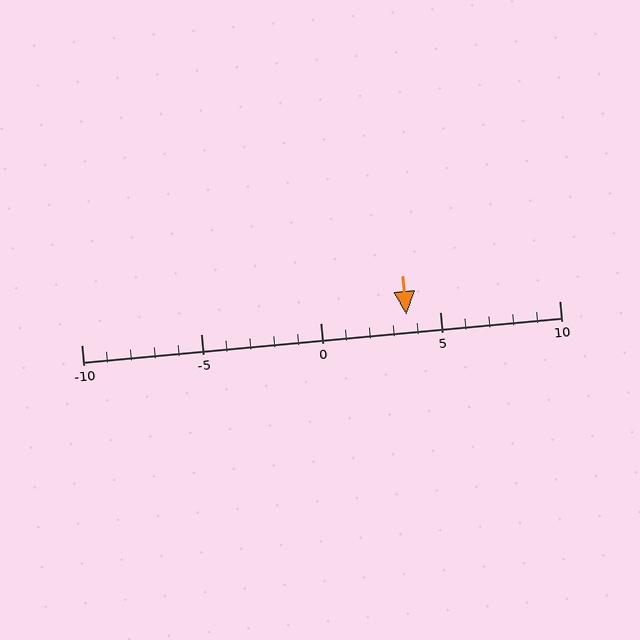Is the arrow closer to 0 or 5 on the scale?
The arrow is closer to 5.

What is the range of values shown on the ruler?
The ruler shows values from -10 to 10.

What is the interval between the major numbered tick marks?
The major tick marks are spaced 5 units apart.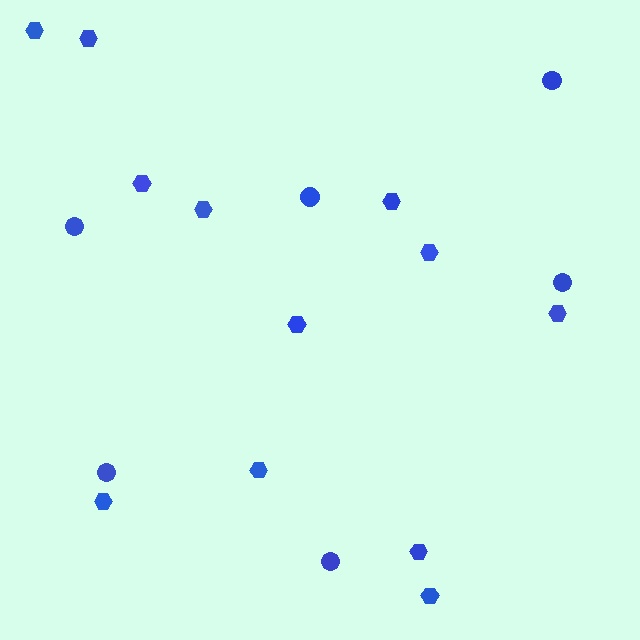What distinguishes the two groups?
There are 2 groups: one group of hexagons (12) and one group of circles (6).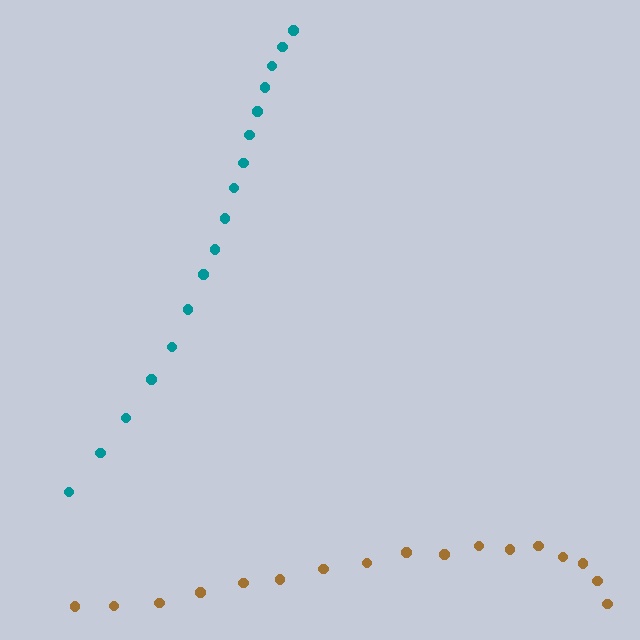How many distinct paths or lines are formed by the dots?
There are 2 distinct paths.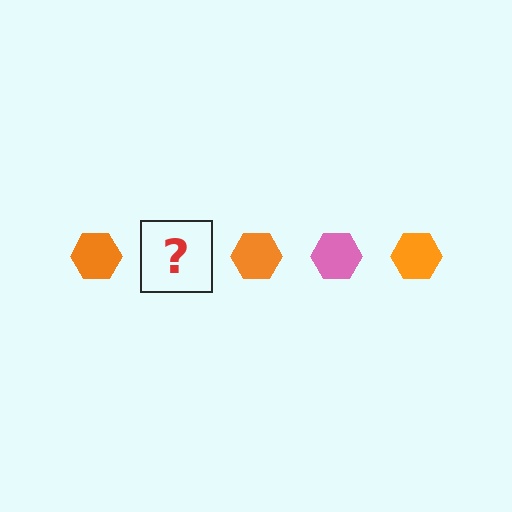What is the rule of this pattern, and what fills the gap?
The rule is that the pattern cycles through orange, pink hexagons. The gap should be filled with a pink hexagon.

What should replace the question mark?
The question mark should be replaced with a pink hexagon.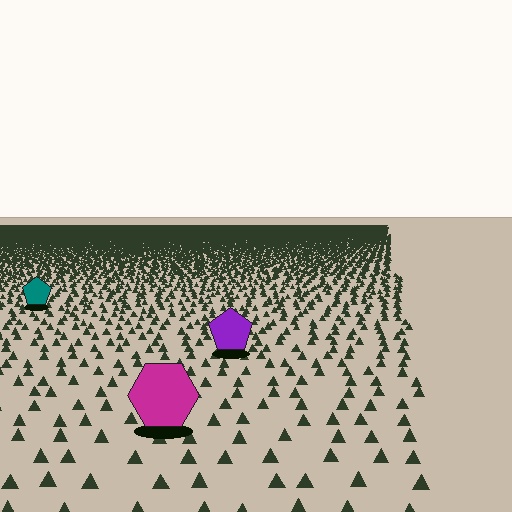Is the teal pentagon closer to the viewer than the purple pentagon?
No. The purple pentagon is closer — you can tell from the texture gradient: the ground texture is coarser near it.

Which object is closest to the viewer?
The magenta hexagon is closest. The texture marks near it are larger and more spread out.